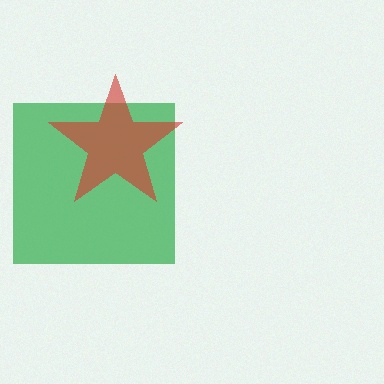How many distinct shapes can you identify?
There are 2 distinct shapes: a green square, a red star.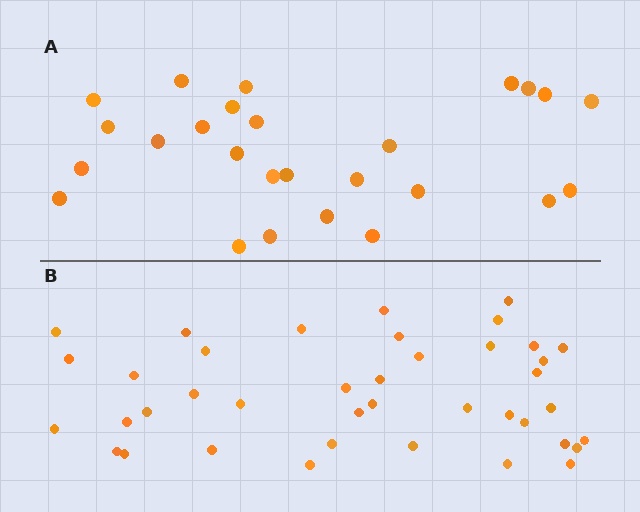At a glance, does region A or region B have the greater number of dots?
Region B (the bottom region) has more dots.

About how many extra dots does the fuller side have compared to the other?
Region B has approximately 15 more dots than region A.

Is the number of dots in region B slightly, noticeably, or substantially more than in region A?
Region B has substantially more. The ratio is roughly 1.5 to 1.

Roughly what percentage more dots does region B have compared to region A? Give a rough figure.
About 55% more.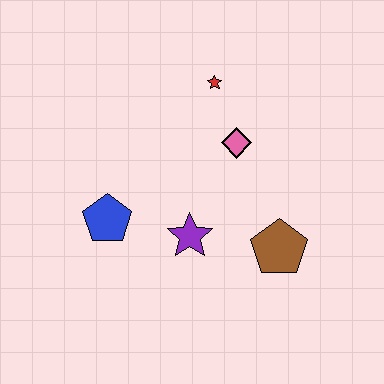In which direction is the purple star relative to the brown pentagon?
The purple star is to the left of the brown pentagon.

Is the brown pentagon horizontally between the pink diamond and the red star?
No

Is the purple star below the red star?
Yes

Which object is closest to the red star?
The pink diamond is closest to the red star.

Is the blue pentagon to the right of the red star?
No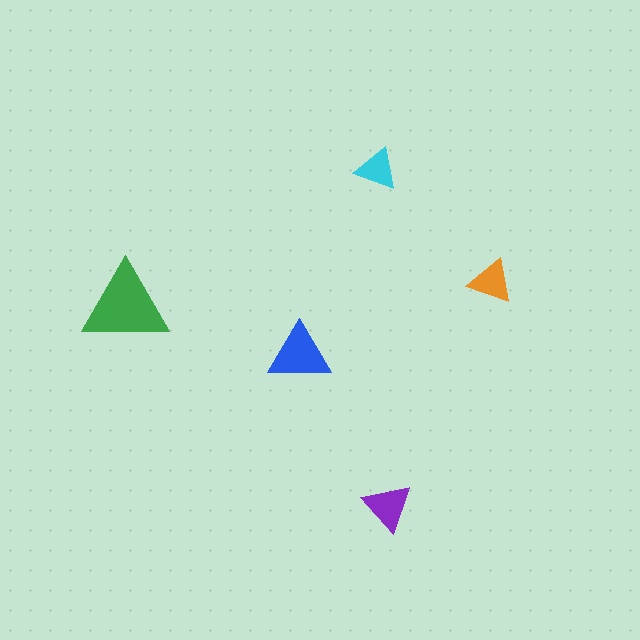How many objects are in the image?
There are 5 objects in the image.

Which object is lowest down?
The purple triangle is bottommost.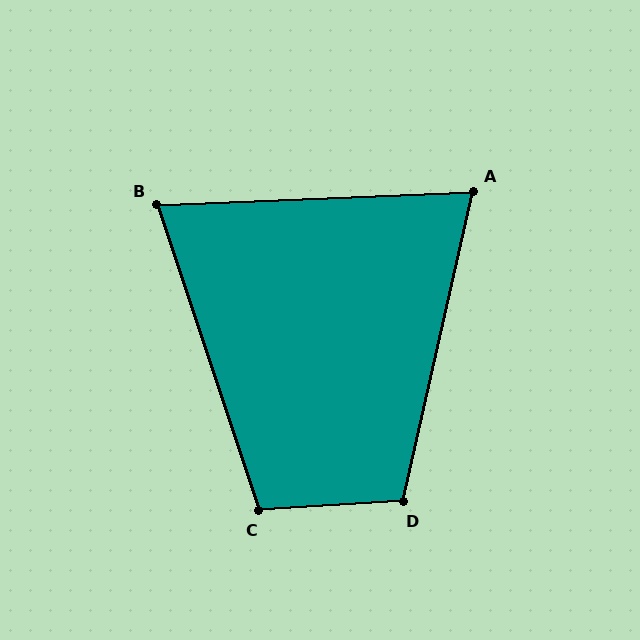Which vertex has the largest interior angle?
D, at approximately 106 degrees.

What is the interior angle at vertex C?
Approximately 105 degrees (obtuse).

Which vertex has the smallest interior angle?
B, at approximately 74 degrees.